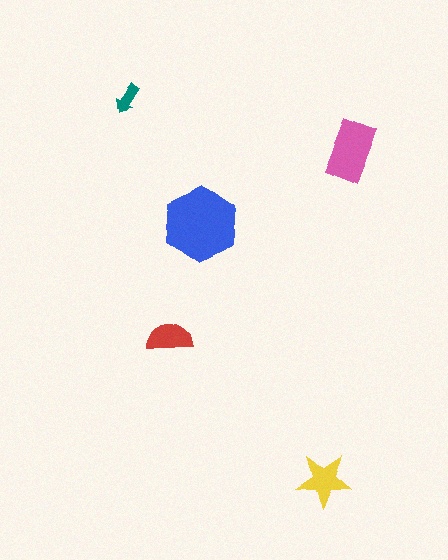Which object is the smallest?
The teal arrow.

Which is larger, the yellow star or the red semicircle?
The yellow star.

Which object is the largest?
The blue hexagon.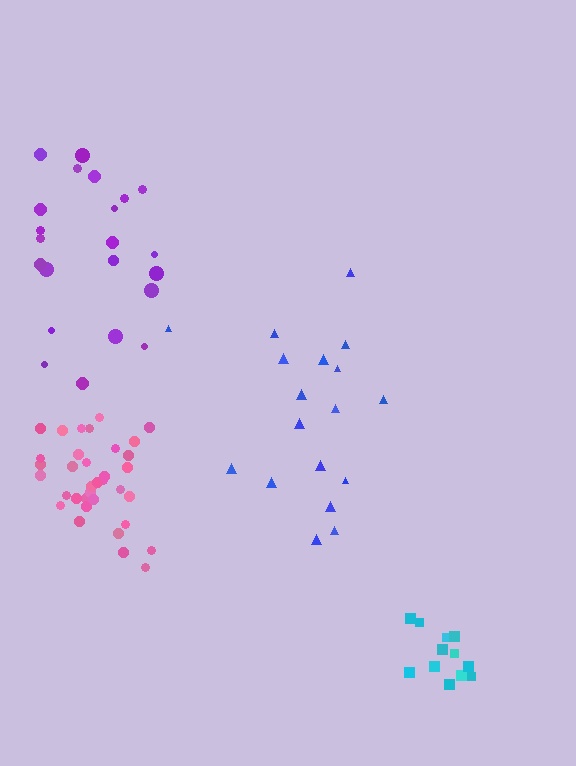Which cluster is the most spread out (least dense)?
Blue.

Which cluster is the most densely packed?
Cyan.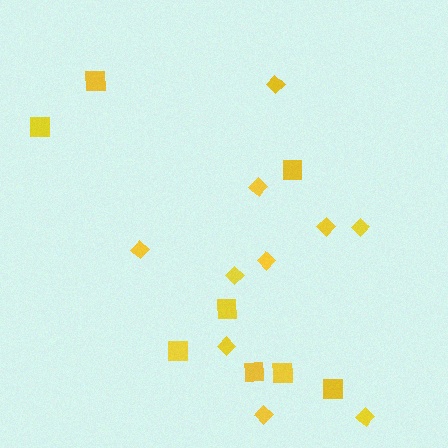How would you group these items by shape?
There are 2 groups: one group of diamonds (10) and one group of squares (8).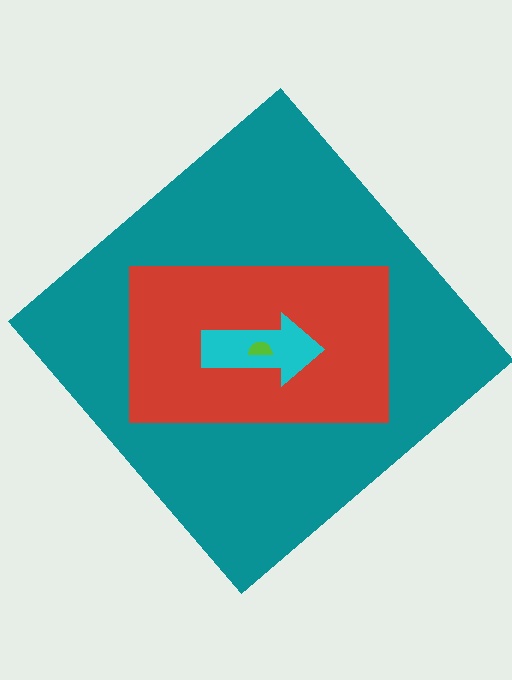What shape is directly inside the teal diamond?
The red rectangle.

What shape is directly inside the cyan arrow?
The lime semicircle.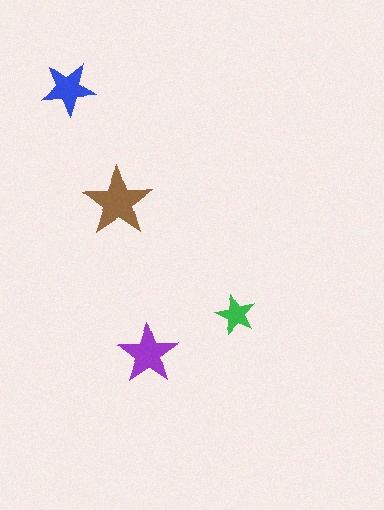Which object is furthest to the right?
The green star is rightmost.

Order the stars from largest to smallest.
the brown one, the purple one, the blue one, the green one.